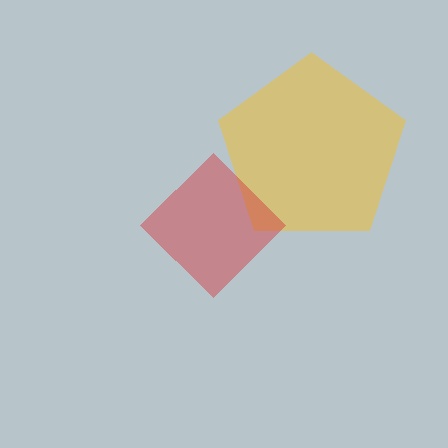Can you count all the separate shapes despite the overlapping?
Yes, there are 2 separate shapes.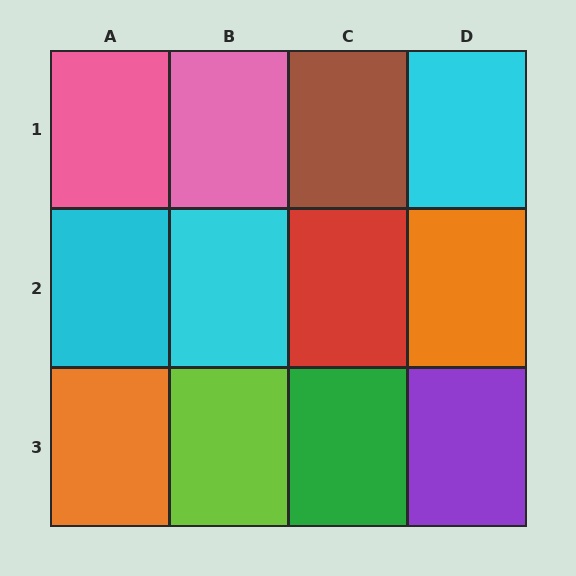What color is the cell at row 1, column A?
Pink.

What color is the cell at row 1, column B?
Pink.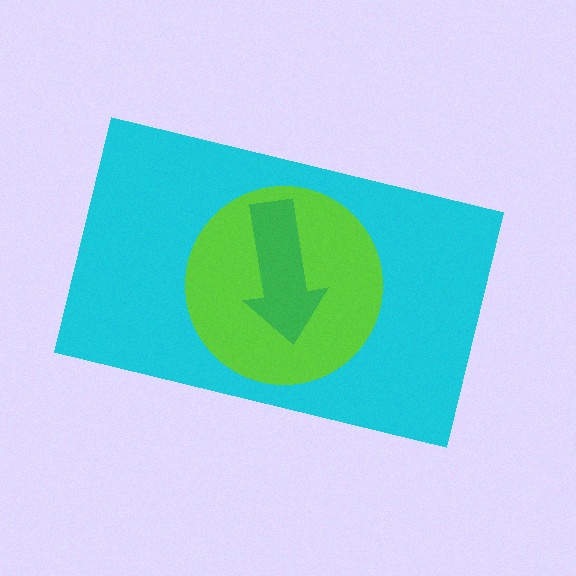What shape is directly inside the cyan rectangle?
The lime circle.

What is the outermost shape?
The cyan rectangle.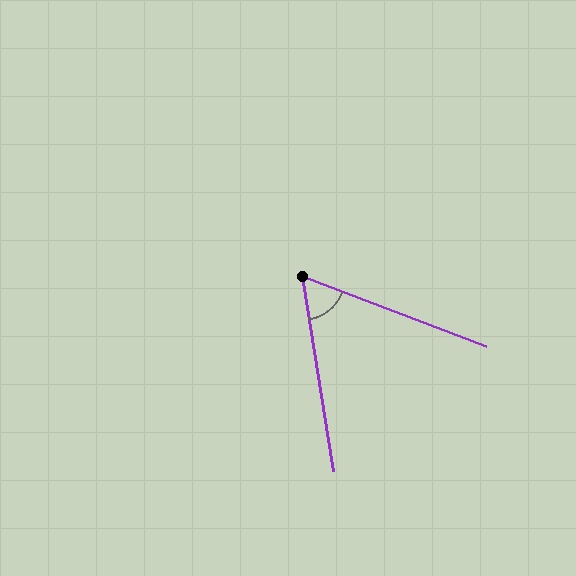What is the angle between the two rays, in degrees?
Approximately 60 degrees.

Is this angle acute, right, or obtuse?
It is acute.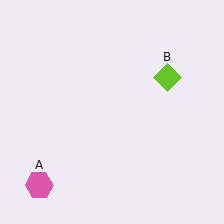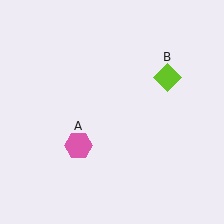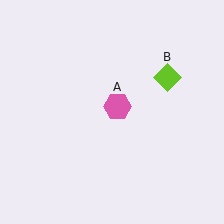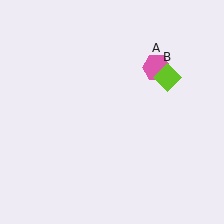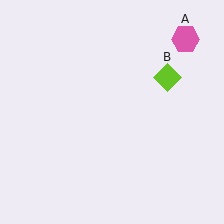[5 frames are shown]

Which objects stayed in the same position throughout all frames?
Lime diamond (object B) remained stationary.